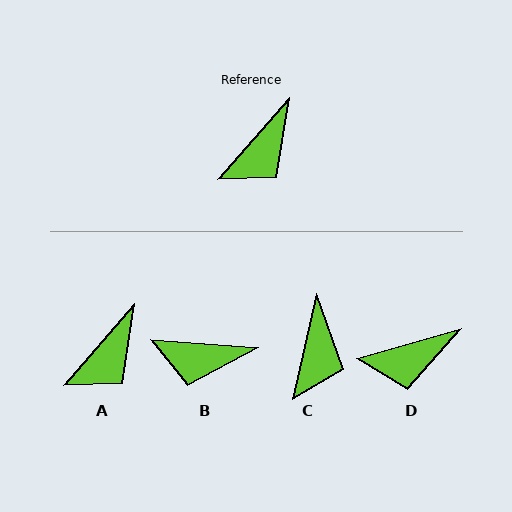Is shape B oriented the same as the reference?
No, it is off by about 53 degrees.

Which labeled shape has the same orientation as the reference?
A.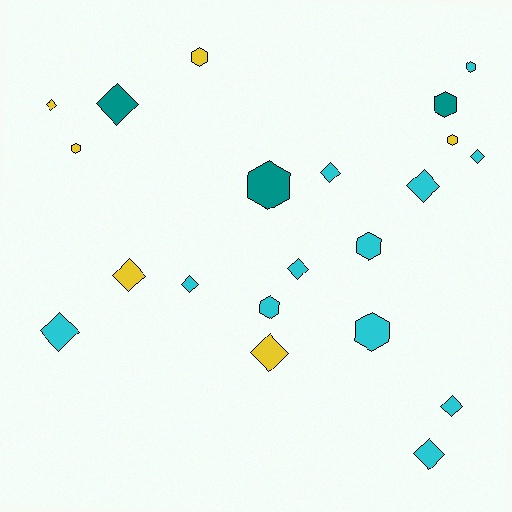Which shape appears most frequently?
Diamond, with 12 objects.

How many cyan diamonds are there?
There are 8 cyan diamonds.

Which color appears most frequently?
Cyan, with 12 objects.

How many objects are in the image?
There are 21 objects.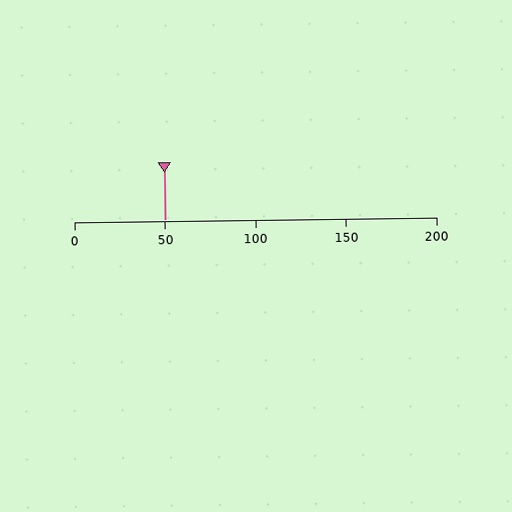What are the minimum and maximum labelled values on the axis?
The axis runs from 0 to 200.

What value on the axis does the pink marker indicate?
The marker indicates approximately 50.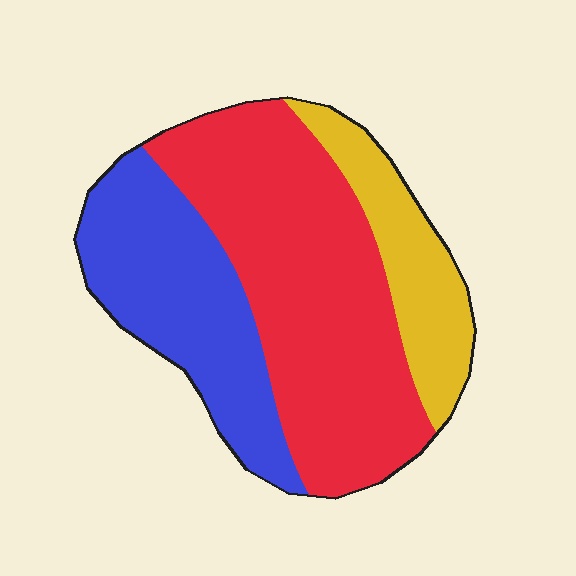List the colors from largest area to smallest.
From largest to smallest: red, blue, yellow.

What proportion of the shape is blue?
Blue covers 31% of the shape.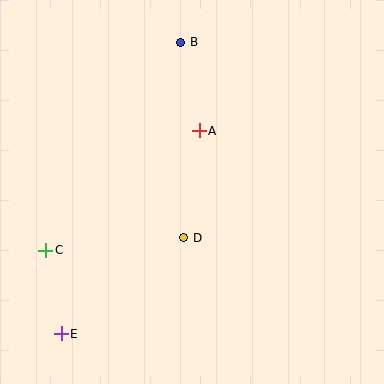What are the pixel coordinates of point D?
Point D is at (184, 238).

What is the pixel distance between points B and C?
The distance between B and C is 248 pixels.